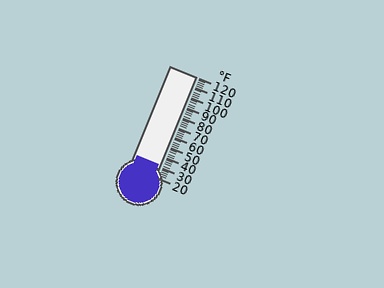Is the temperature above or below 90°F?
The temperature is below 90°F.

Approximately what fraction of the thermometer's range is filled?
The thermometer is filled to approximately 10% of its range.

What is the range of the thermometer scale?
The thermometer scale ranges from 20°F to 120°F.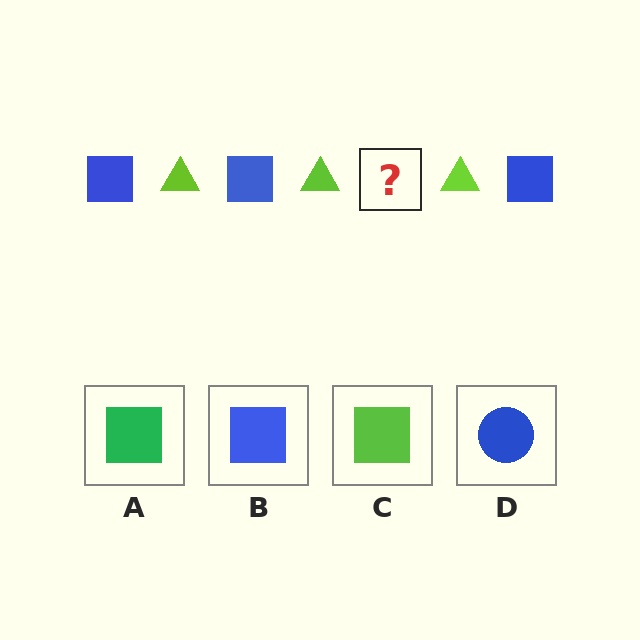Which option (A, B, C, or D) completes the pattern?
B.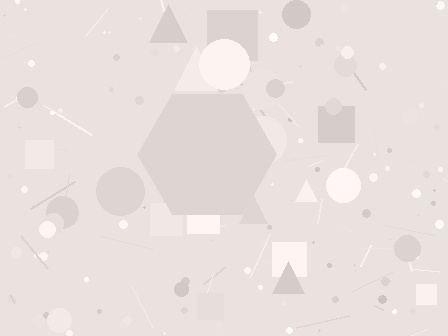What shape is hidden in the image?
A hexagon is hidden in the image.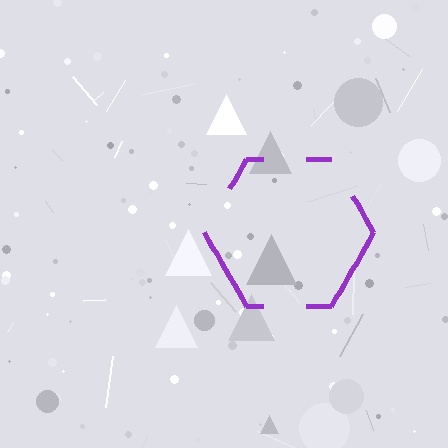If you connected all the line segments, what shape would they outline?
They would outline a hexagon.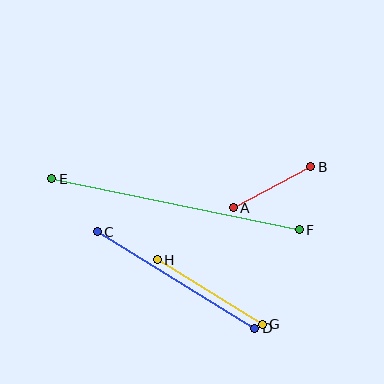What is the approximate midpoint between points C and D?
The midpoint is at approximately (176, 280) pixels.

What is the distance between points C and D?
The distance is approximately 185 pixels.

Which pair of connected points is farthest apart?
Points E and F are farthest apart.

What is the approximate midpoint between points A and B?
The midpoint is at approximately (272, 187) pixels.